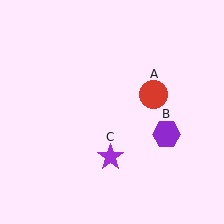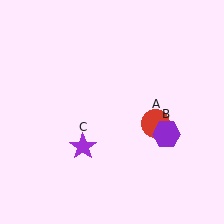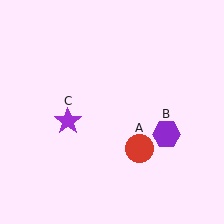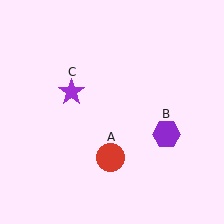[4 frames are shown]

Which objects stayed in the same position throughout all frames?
Purple hexagon (object B) remained stationary.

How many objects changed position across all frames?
2 objects changed position: red circle (object A), purple star (object C).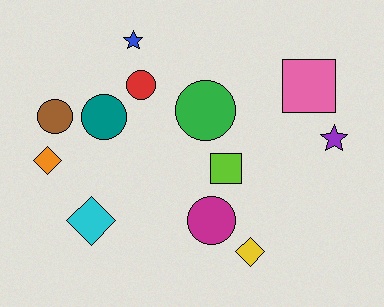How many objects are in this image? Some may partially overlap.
There are 12 objects.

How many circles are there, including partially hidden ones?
There are 5 circles.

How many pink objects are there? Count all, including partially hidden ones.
There is 1 pink object.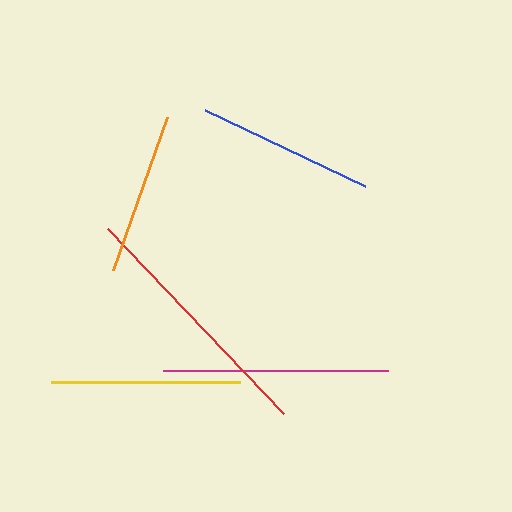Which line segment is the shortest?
The orange line is the shortest at approximately 162 pixels.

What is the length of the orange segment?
The orange segment is approximately 162 pixels long.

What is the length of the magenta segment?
The magenta segment is approximately 225 pixels long.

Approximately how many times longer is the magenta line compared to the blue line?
The magenta line is approximately 1.3 times the length of the blue line.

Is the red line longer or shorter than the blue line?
The red line is longer than the blue line.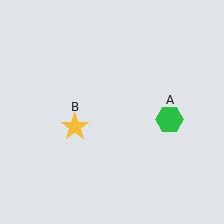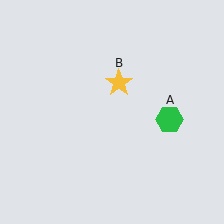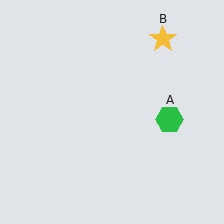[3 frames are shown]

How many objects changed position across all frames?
1 object changed position: yellow star (object B).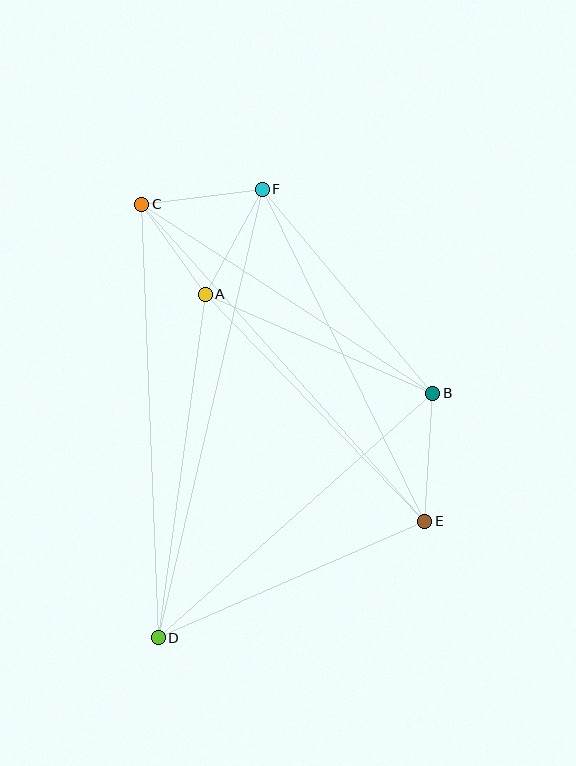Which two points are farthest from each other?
Points D and F are farthest from each other.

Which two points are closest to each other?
Points A and C are closest to each other.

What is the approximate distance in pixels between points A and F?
The distance between A and F is approximately 119 pixels.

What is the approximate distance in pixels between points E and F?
The distance between E and F is approximately 370 pixels.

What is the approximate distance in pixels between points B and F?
The distance between B and F is approximately 266 pixels.